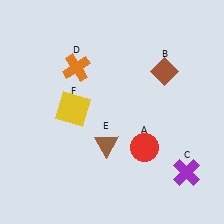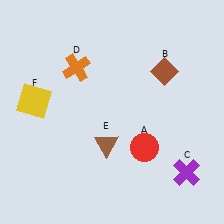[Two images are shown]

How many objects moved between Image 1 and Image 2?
1 object moved between the two images.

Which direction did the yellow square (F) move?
The yellow square (F) moved left.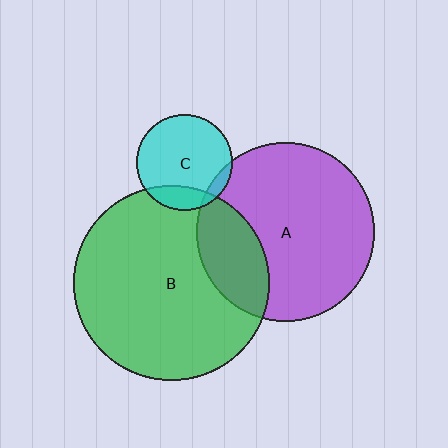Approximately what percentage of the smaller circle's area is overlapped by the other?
Approximately 10%.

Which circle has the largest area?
Circle B (green).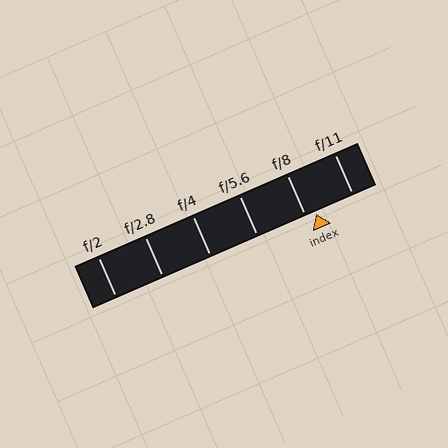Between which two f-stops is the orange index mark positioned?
The index mark is between f/8 and f/11.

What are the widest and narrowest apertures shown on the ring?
The widest aperture shown is f/2 and the narrowest is f/11.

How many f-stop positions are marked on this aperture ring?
There are 6 f-stop positions marked.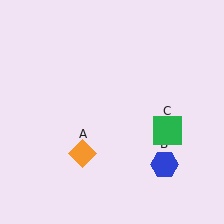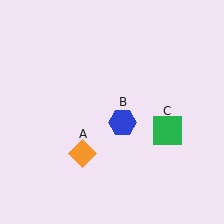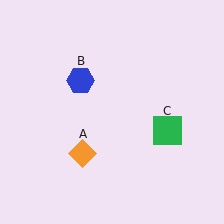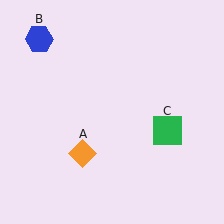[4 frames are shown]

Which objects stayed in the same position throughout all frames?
Orange diamond (object A) and green square (object C) remained stationary.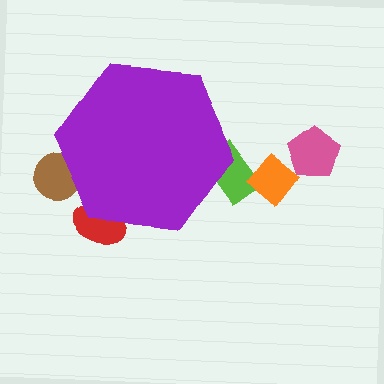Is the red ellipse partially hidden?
Yes, the red ellipse is partially hidden behind the purple hexagon.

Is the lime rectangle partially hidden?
Yes, the lime rectangle is partially hidden behind the purple hexagon.